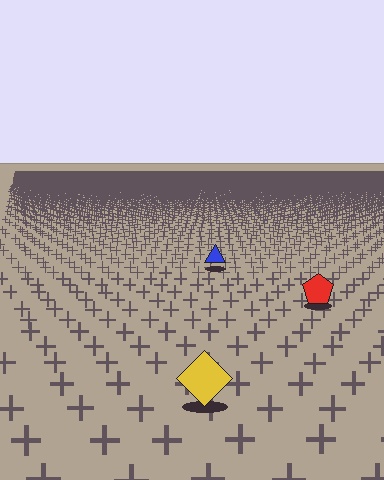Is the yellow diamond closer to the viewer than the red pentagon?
Yes. The yellow diamond is closer — you can tell from the texture gradient: the ground texture is coarser near it.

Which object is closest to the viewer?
The yellow diamond is closest. The texture marks near it are larger and more spread out.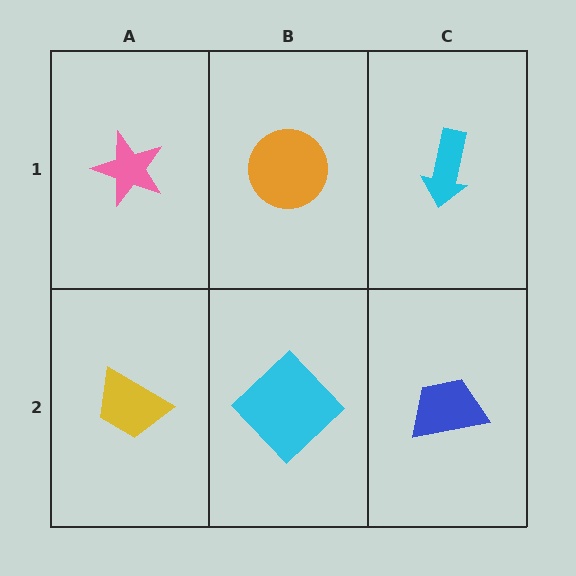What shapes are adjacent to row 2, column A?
A pink star (row 1, column A), a cyan diamond (row 2, column B).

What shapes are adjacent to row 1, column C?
A blue trapezoid (row 2, column C), an orange circle (row 1, column B).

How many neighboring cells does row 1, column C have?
2.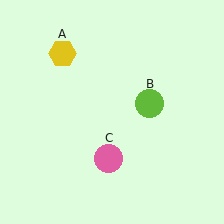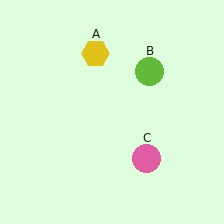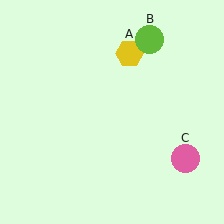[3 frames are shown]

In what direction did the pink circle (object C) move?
The pink circle (object C) moved right.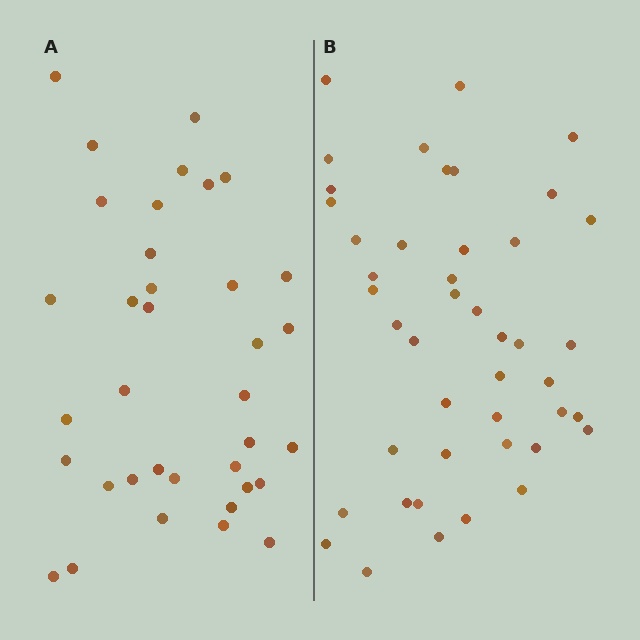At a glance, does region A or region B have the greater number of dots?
Region B (the right region) has more dots.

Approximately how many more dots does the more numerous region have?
Region B has roughly 8 or so more dots than region A.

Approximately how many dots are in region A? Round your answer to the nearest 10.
About 40 dots. (The exact count is 36, which rounds to 40.)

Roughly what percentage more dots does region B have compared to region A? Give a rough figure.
About 20% more.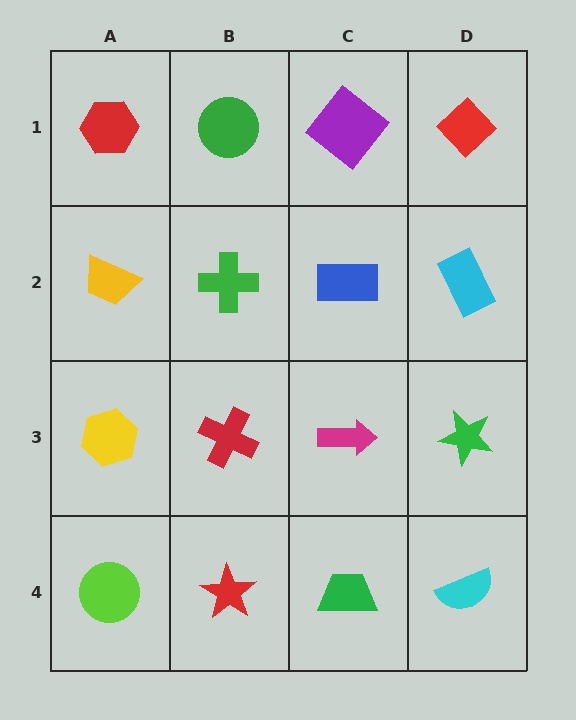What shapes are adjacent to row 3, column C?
A blue rectangle (row 2, column C), a green trapezoid (row 4, column C), a red cross (row 3, column B), a green star (row 3, column D).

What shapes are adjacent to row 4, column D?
A green star (row 3, column D), a green trapezoid (row 4, column C).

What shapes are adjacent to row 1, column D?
A cyan rectangle (row 2, column D), a purple diamond (row 1, column C).